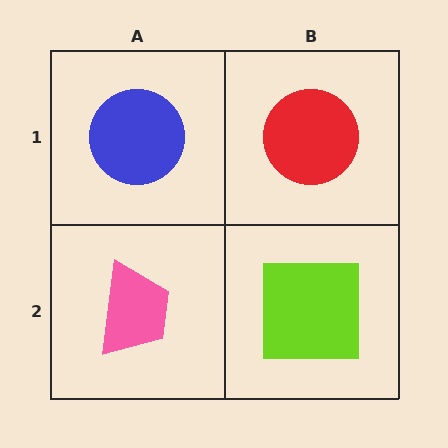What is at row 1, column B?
A red circle.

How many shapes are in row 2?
2 shapes.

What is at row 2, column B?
A lime square.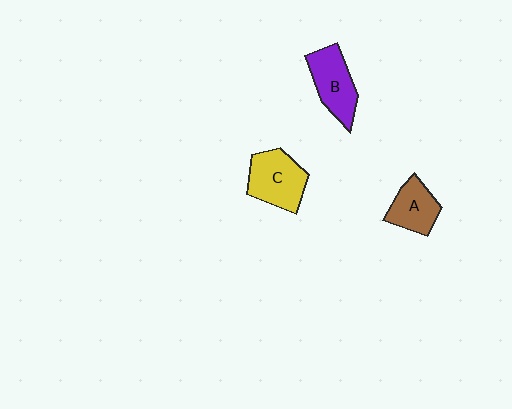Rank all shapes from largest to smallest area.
From largest to smallest: C (yellow), B (purple), A (brown).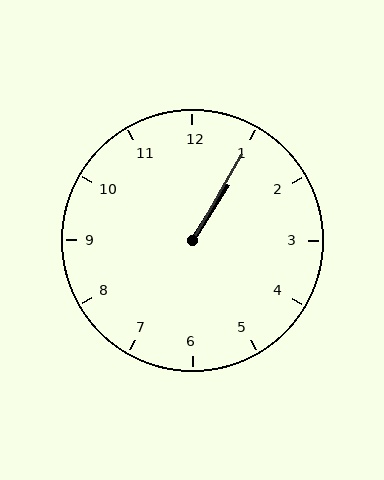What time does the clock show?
1:05.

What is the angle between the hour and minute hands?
Approximately 2 degrees.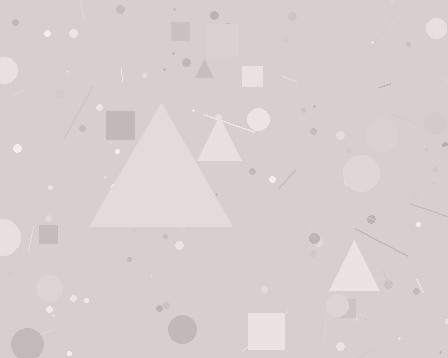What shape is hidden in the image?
A triangle is hidden in the image.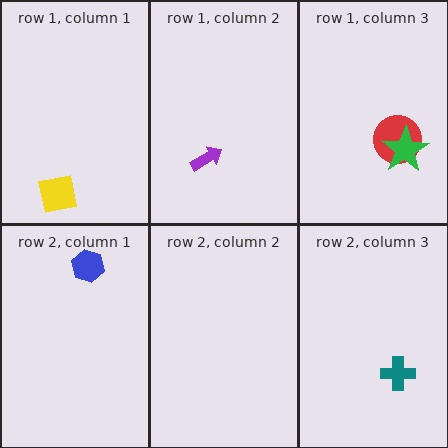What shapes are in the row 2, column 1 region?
The blue hexagon.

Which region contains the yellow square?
The row 1, column 1 region.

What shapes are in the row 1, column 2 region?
The purple arrow.